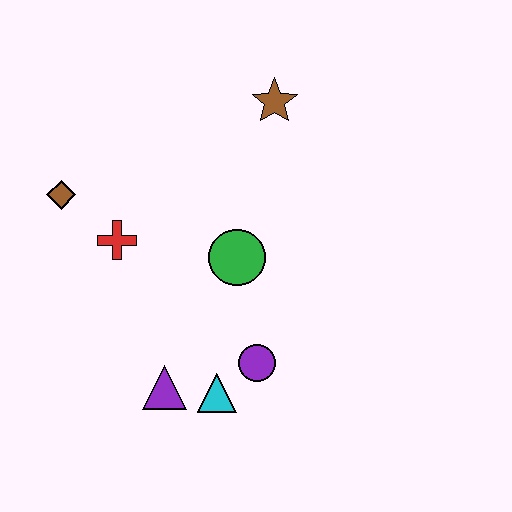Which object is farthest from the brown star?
The purple triangle is farthest from the brown star.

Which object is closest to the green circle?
The purple circle is closest to the green circle.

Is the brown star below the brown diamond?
No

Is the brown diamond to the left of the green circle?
Yes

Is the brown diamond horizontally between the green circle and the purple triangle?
No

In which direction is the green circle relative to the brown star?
The green circle is below the brown star.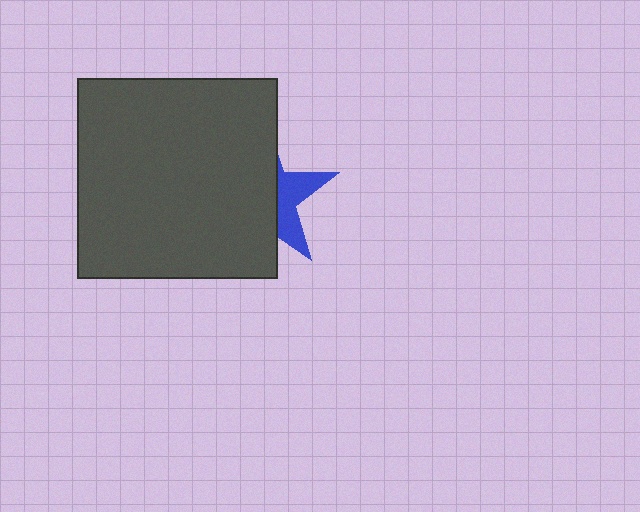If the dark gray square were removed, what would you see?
You would see the complete blue star.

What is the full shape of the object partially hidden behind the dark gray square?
The partially hidden object is a blue star.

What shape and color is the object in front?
The object in front is a dark gray square.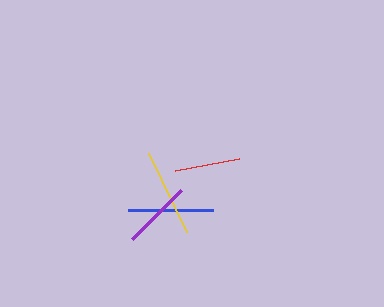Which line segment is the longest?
The yellow line is the longest at approximately 89 pixels.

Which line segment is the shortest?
The red line is the shortest at approximately 65 pixels.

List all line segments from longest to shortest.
From longest to shortest: yellow, blue, purple, red.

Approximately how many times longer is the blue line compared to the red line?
The blue line is approximately 1.3 times the length of the red line.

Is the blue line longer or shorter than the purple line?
The blue line is longer than the purple line.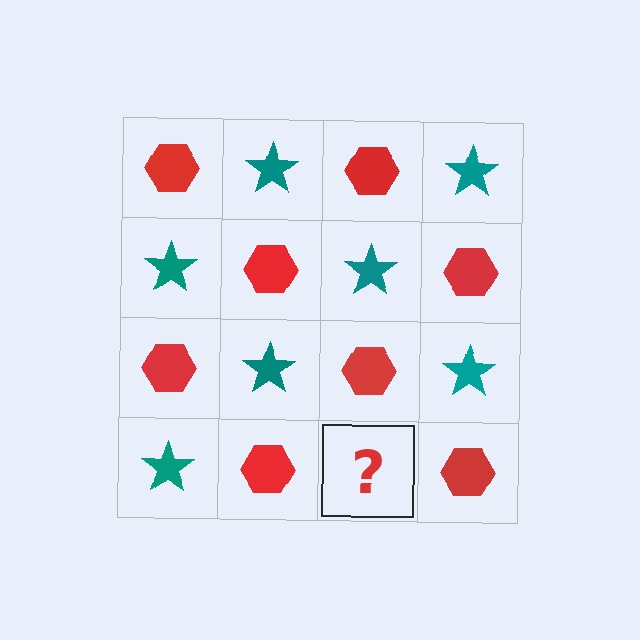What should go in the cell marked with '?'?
The missing cell should contain a teal star.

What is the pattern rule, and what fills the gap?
The rule is that it alternates red hexagon and teal star in a checkerboard pattern. The gap should be filled with a teal star.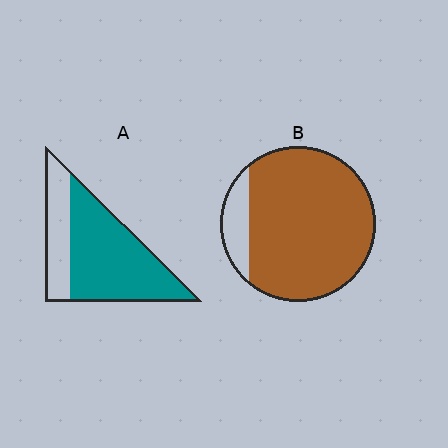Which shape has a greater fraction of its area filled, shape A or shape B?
Shape B.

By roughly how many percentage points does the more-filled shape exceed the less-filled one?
By roughly 15 percentage points (B over A).